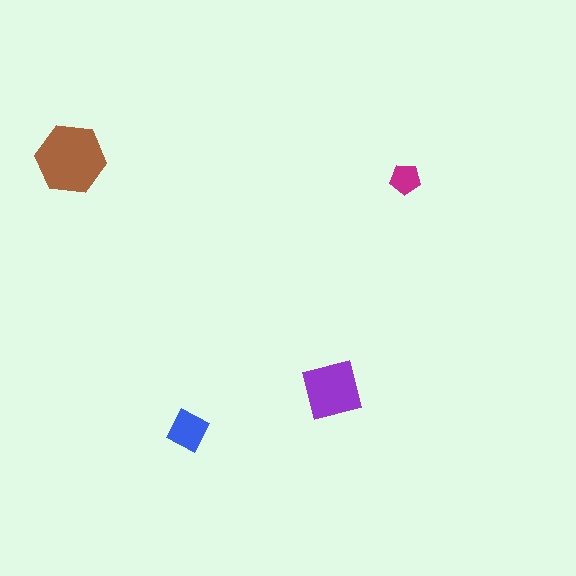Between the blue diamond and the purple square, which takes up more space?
The purple square.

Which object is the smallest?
The magenta pentagon.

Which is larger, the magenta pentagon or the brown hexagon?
The brown hexagon.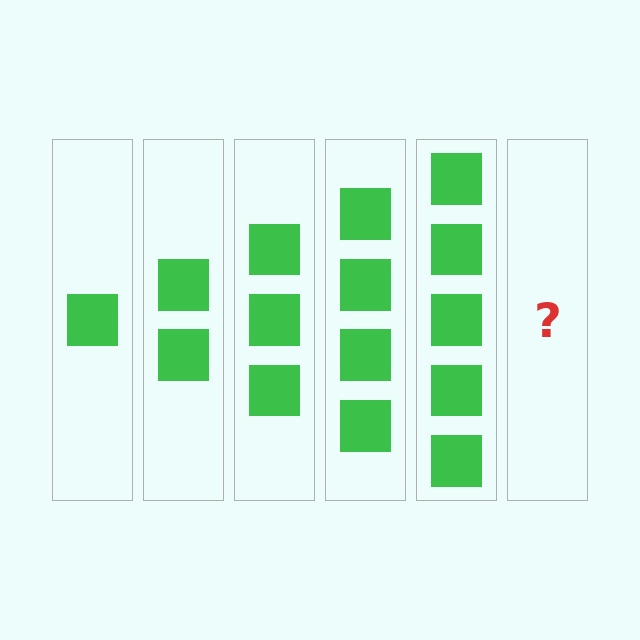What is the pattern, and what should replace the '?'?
The pattern is that each step adds one more square. The '?' should be 6 squares.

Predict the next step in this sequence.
The next step is 6 squares.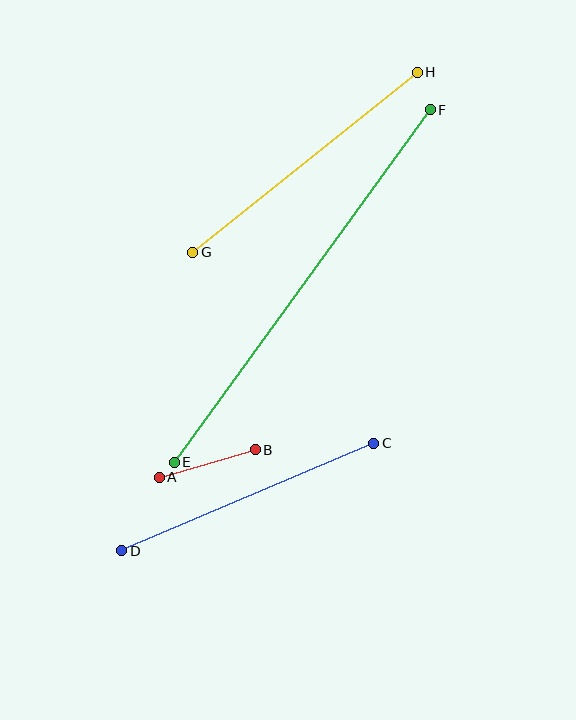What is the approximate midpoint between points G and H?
The midpoint is at approximately (305, 162) pixels.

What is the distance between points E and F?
The distance is approximately 436 pixels.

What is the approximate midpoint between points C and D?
The midpoint is at approximately (248, 497) pixels.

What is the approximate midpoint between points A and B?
The midpoint is at approximately (207, 463) pixels.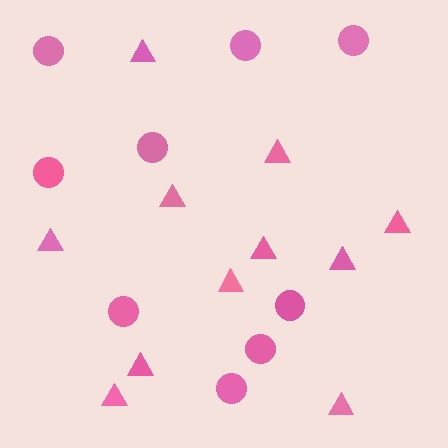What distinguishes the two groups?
There are 2 groups: one group of triangles (11) and one group of circles (9).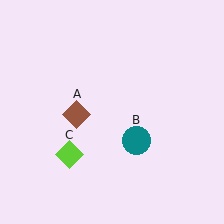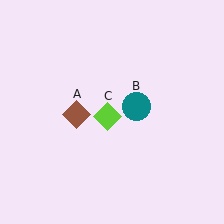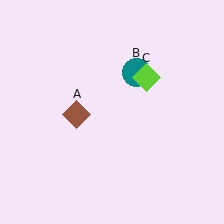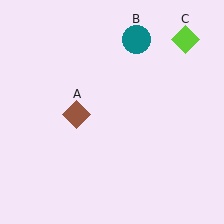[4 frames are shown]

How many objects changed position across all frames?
2 objects changed position: teal circle (object B), lime diamond (object C).